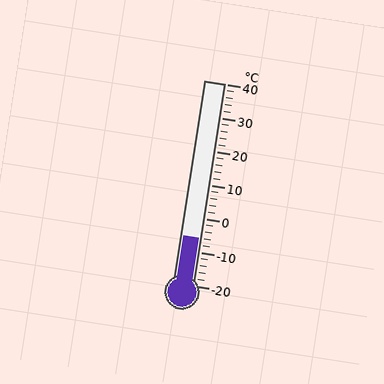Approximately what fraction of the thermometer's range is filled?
The thermometer is filled to approximately 25% of its range.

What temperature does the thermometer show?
The thermometer shows approximately -6°C.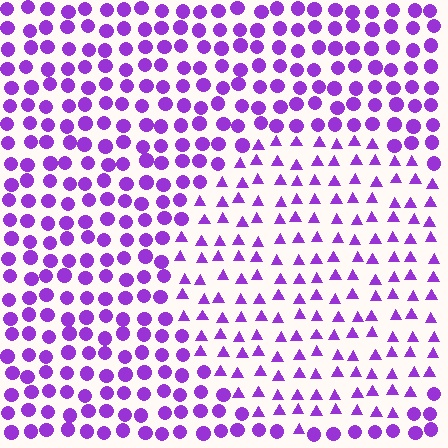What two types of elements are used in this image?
The image uses triangles inside the circle region and circles outside it.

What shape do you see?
I see a circle.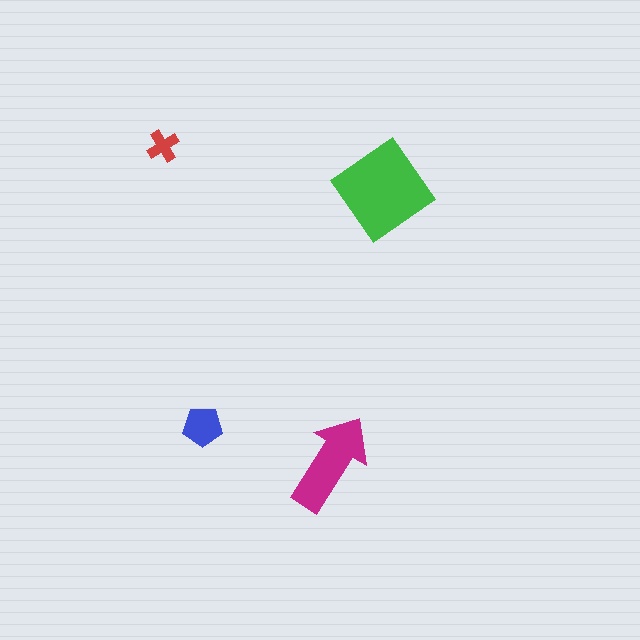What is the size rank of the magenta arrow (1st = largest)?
2nd.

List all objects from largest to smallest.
The green diamond, the magenta arrow, the blue pentagon, the red cross.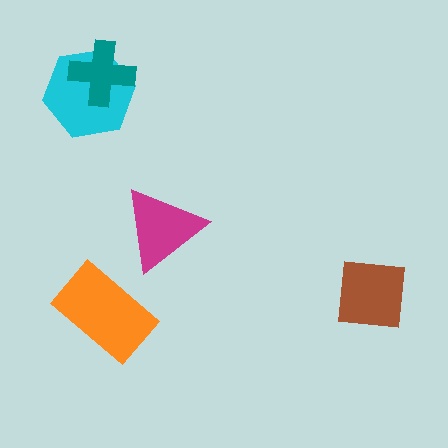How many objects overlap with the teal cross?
1 object overlaps with the teal cross.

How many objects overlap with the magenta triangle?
0 objects overlap with the magenta triangle.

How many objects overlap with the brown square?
0 objects overlap with the brown square.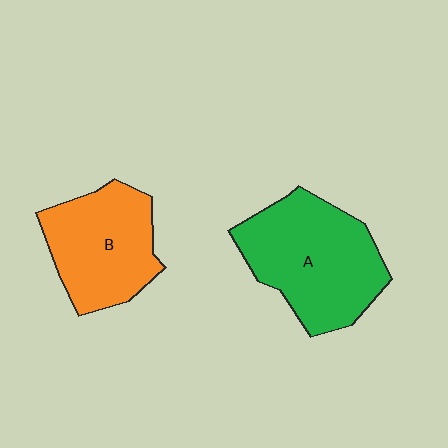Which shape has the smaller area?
Shape B (orange).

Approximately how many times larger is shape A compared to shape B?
Approximately 1.3 times.